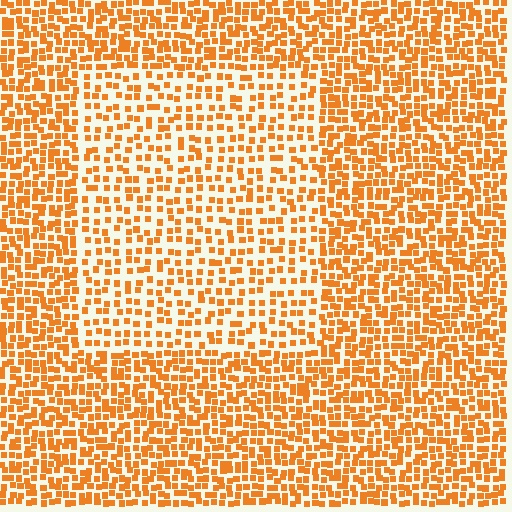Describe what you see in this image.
The image contains small orange elements arranged at two different densities. A rectangle-shaped region is visible where the elements are less densely packed than the surrounding area.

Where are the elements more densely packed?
The elements are more densely packed outside the rectangle boundary.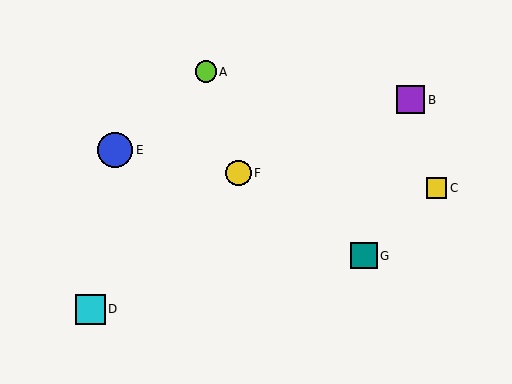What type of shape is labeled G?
Shape G is a teal square.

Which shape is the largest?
The blue circle (labeled E) is the largest.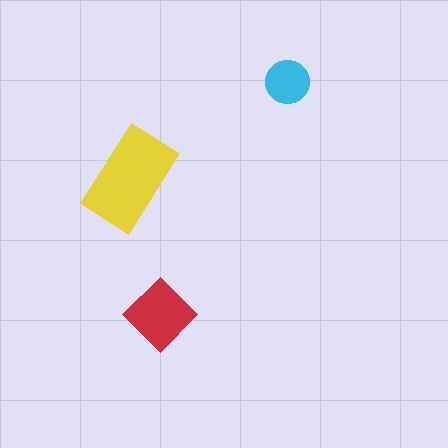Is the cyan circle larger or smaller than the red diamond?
Smaller.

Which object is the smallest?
The cyan circle.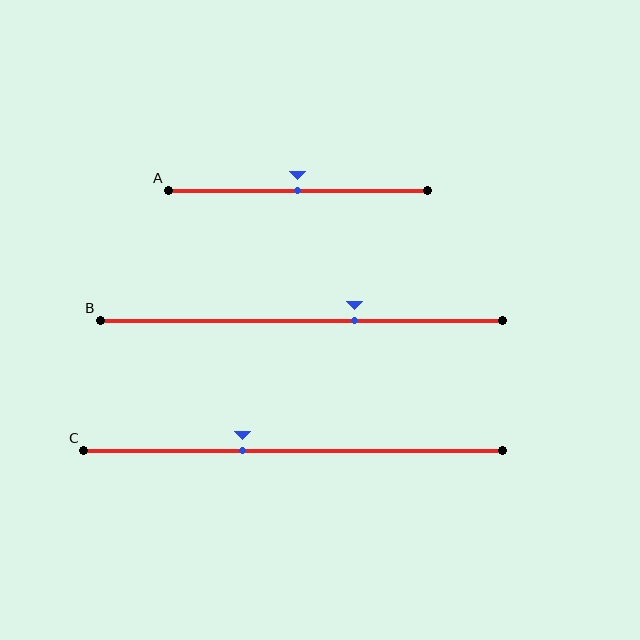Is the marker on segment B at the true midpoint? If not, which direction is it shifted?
No, the marker on segment B is shifted to the right by about 13% of the segment length.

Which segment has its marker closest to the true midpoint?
Segment A has its marker closest to the true midpoint.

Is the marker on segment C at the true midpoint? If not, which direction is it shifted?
No, the marker on segment C is shifted to the left by about 12% of the segment length.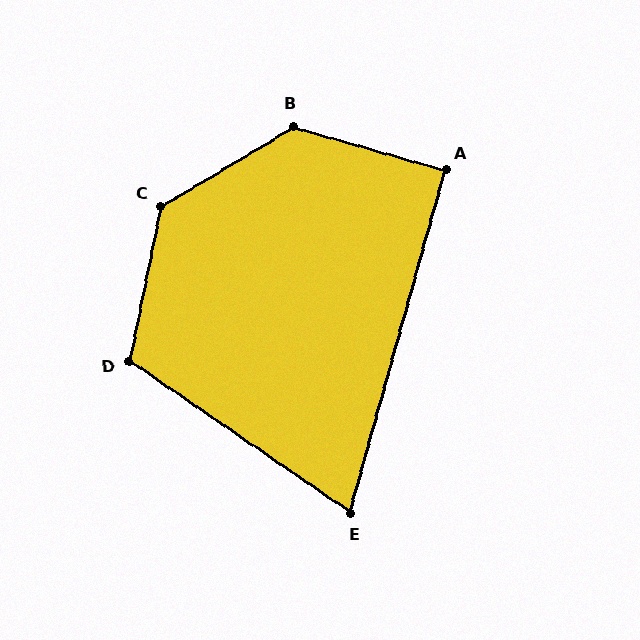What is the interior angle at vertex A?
Approximately 91 degrees (approximately right).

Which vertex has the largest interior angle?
C, at approximately 133 degrees.